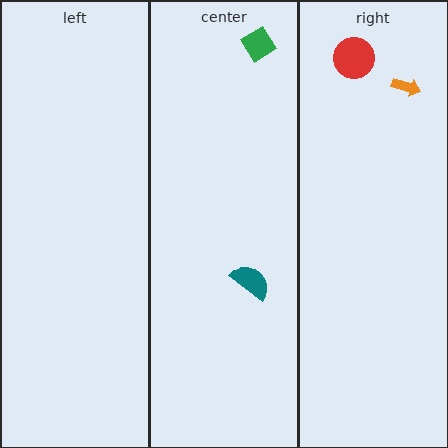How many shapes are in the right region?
2.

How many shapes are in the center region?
2.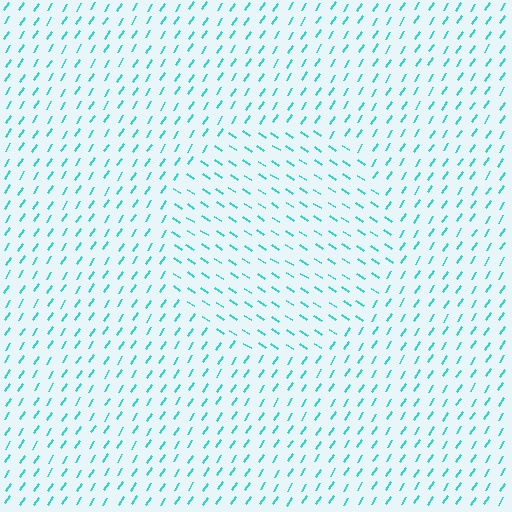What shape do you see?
I see a circle.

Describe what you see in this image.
The image is filled with small cyan line segments. A circle region in the image has lines oriented differently from the surrounding lines, creating a visible texture boundary.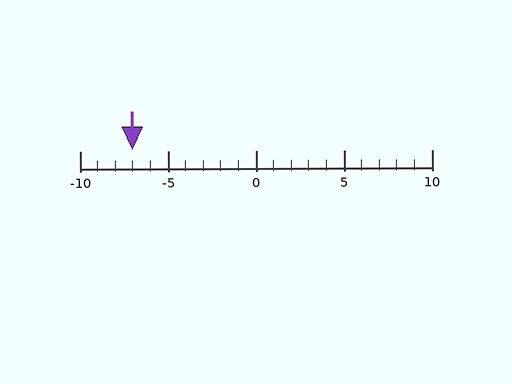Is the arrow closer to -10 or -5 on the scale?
The arrow is closer to -5.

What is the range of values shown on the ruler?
The ruler shows values from -10 to 10.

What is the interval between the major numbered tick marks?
The major tick marks are spaced 5 units apart.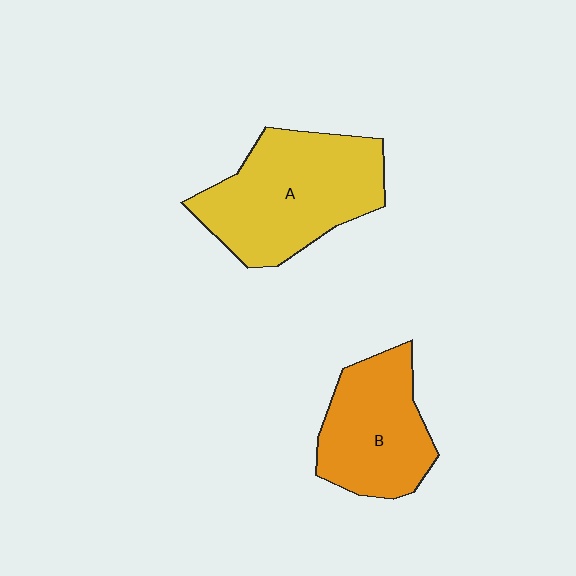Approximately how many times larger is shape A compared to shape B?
Approximately 1.4 times.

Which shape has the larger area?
Shape A (yellow).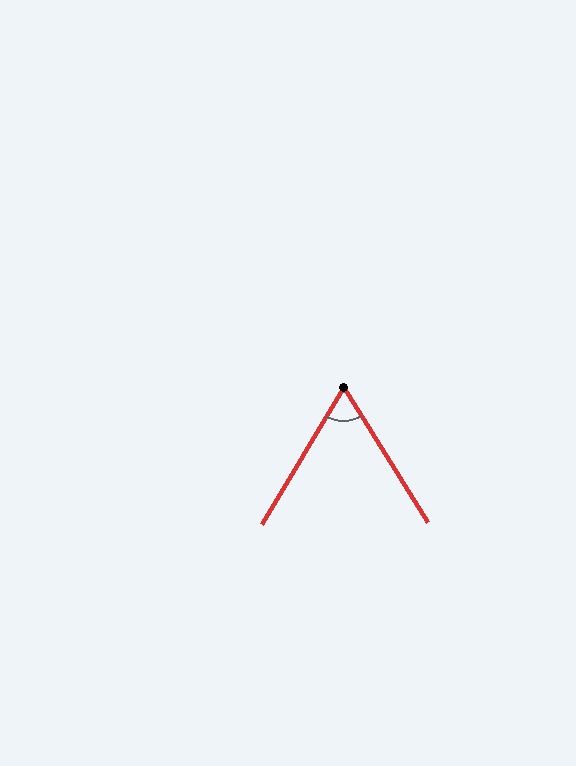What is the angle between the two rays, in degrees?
Approximately 63 degrees.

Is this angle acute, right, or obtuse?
It is acute.